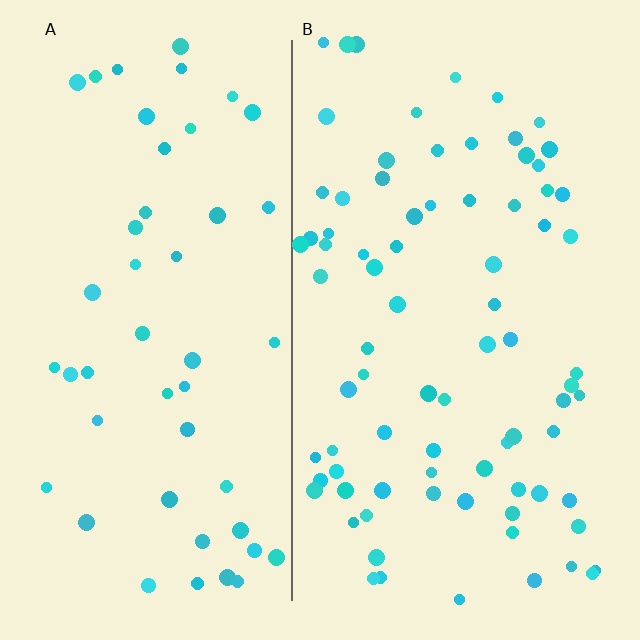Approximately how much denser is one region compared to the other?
Approximately 1.7× — region B over region A.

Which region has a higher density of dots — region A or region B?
B (the right).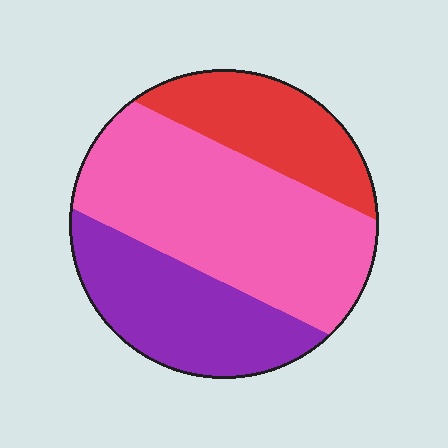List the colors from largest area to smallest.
From largest to smallest: pink, purple, red.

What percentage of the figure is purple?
Purple covers about 30% of the figure.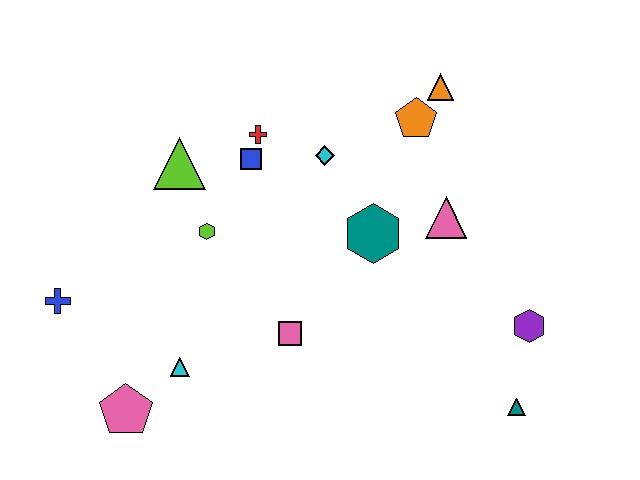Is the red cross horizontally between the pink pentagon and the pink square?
Yes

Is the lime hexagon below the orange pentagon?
Yes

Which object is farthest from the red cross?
The teal triangle is farthest from the red cross.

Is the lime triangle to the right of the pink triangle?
No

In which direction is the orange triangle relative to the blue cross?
The orange triangle is to the right of the blue cross.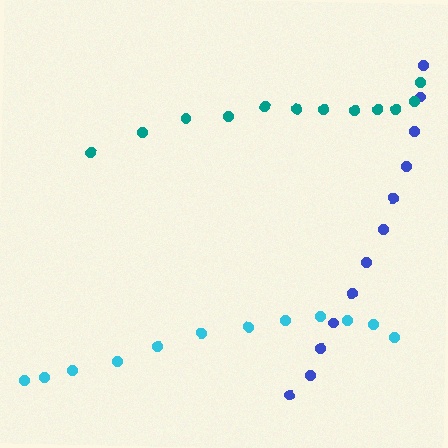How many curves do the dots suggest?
There are 3 distinct paths.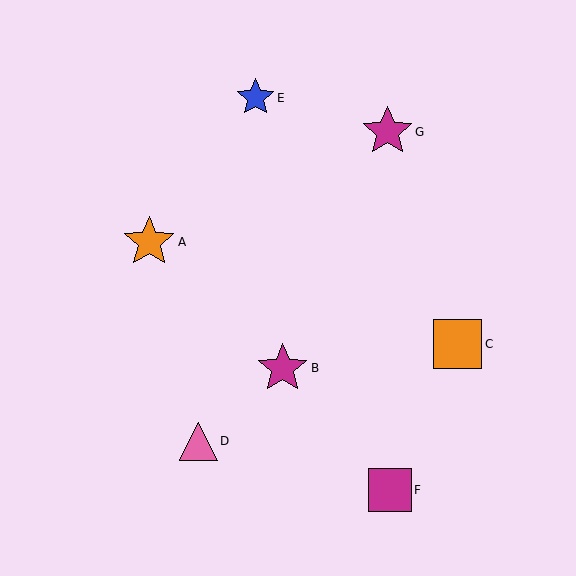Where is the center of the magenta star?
The center of the magenta star is at (283, 368).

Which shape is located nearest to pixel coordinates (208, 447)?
The pink triangle (labeled D) at (198, 441) is nearest to that location.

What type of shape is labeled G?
Shape G is a magenta star.